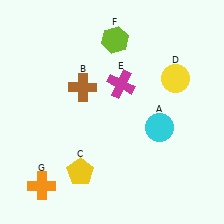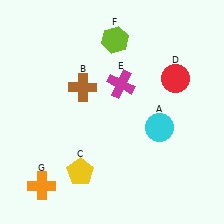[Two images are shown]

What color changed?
The circle (D) changed from yellow in Image 1 to red in Image 2.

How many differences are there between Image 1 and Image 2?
There is 1 difference between the two images.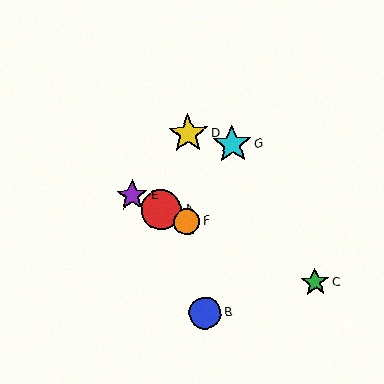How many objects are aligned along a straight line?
4 objects (A, C, E, F) are aligned along a straight line.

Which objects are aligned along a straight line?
Objects A, C, E, F are aligned along a straight line.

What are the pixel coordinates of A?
Object A is at (162, 210).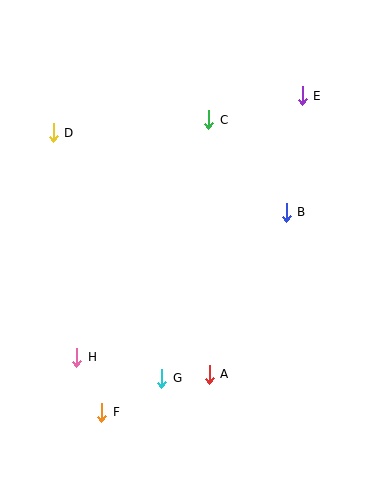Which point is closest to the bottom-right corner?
Point A is closest to the bottom-right corner.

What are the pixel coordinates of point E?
Point E is at (302, 96).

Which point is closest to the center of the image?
Point B at (286, 212) is closest to the center.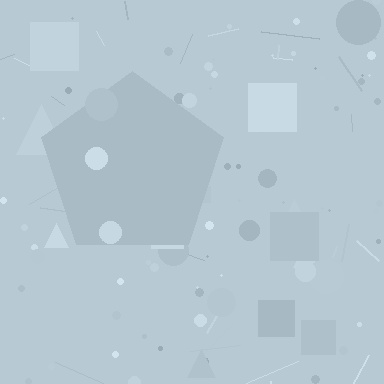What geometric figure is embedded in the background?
A pentagon is embedded in the background.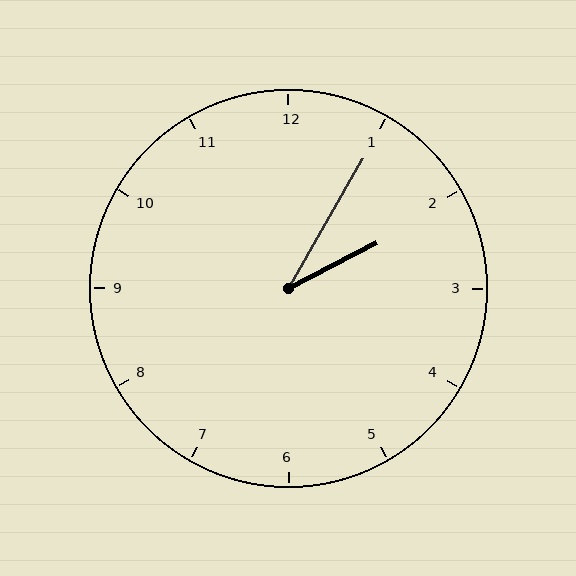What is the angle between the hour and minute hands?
Approximately 32 degrees.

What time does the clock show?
2:05.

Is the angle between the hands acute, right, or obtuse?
It is acute.